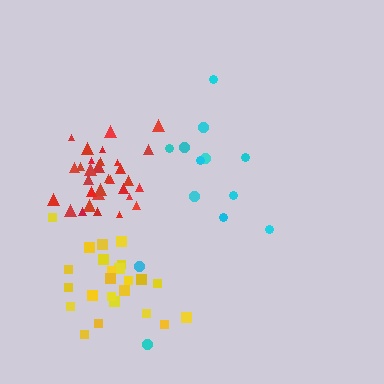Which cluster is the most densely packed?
Red.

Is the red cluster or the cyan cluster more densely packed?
Red.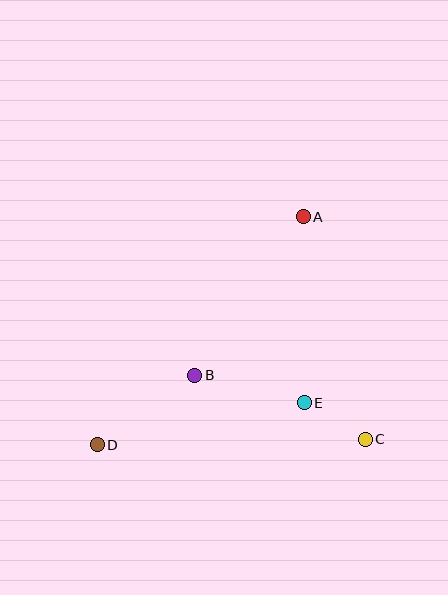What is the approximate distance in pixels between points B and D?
The distance between B and D is approximately 120 pixels.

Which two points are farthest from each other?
Points A and D are farthest from each other.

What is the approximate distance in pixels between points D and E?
The distance between D and E is approximately 211 pixels.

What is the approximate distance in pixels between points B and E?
The distance between B and E is approximately 113 pixels.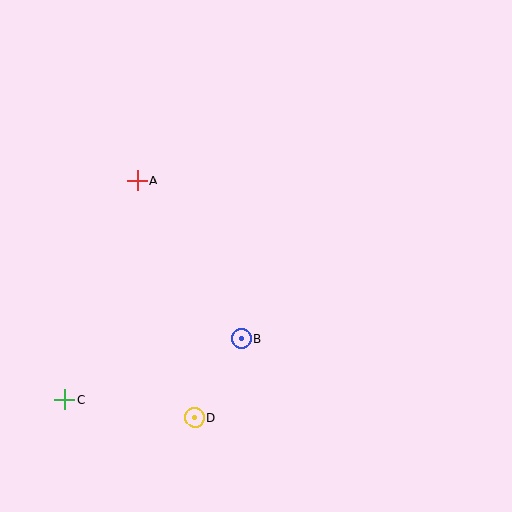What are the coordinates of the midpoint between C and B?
The midpoint between C and B is at (153, 369).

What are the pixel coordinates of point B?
Point B is at (241, 339).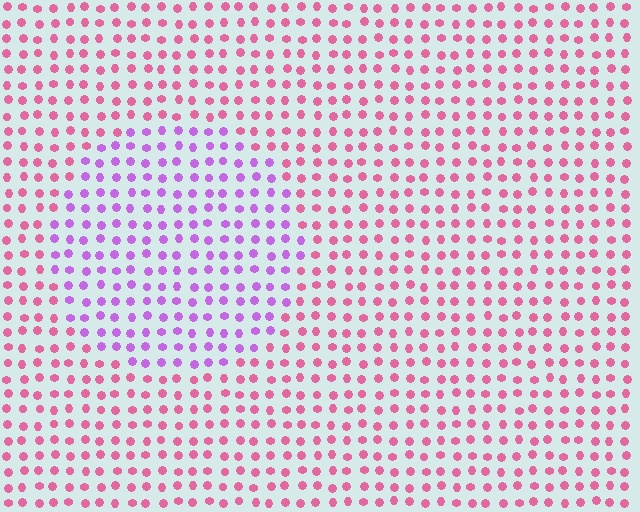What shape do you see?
I see a circle.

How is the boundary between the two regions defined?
The boundary is defined purely by a slight shift in hue (about 47 degrees). Spacing, size, and orientation are identical on both sides.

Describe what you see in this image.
The image is filled with small pink elements in a uniform arrangement. A circle-shaped region is visible where the elements are tinted to a slightly different hue, forming a subtle color boundary.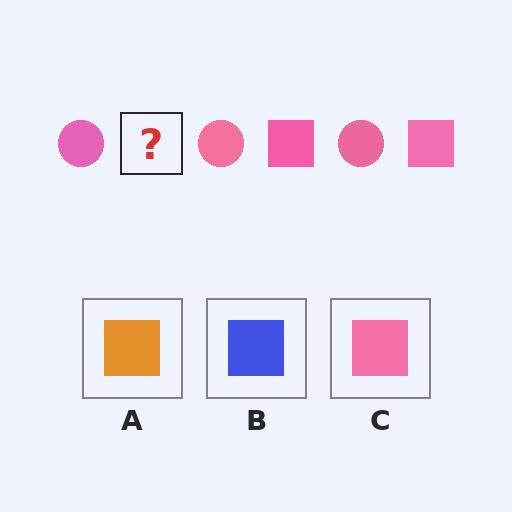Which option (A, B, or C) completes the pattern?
C.